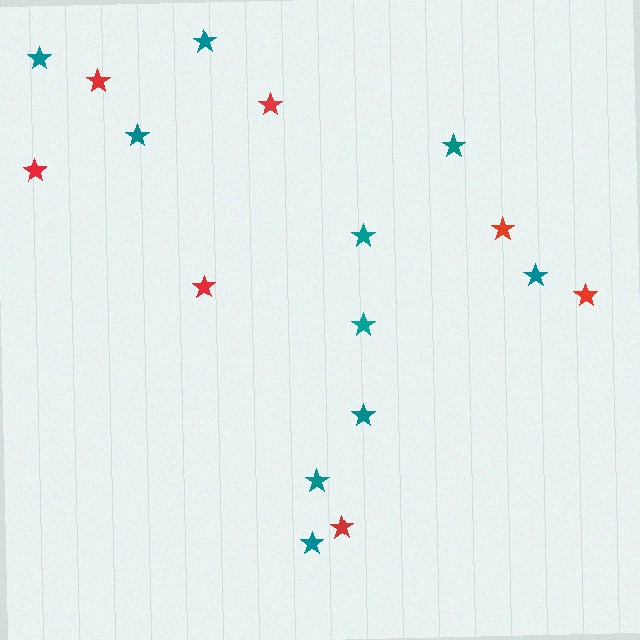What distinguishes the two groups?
There are 2 groups: one group of teal stars (10) and one group of red stars (7).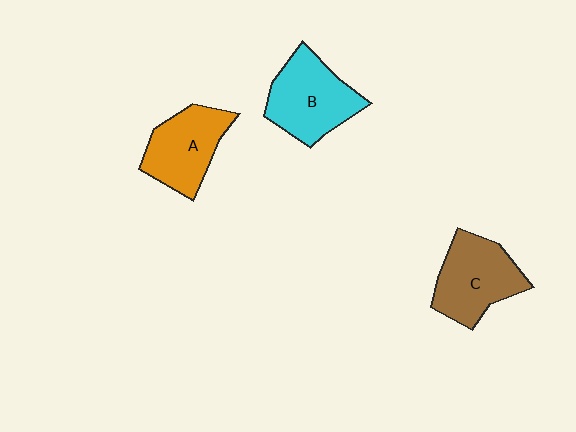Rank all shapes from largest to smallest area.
From largest to smallest: B (cyan), C (brown), A (orange).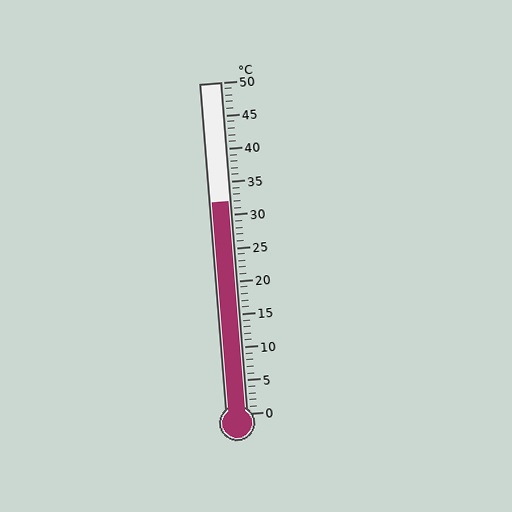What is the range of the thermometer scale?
The thermometer scale ranges from 0°C to 50°C.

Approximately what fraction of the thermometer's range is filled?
The thermometer is filled to approximately 65% of its range.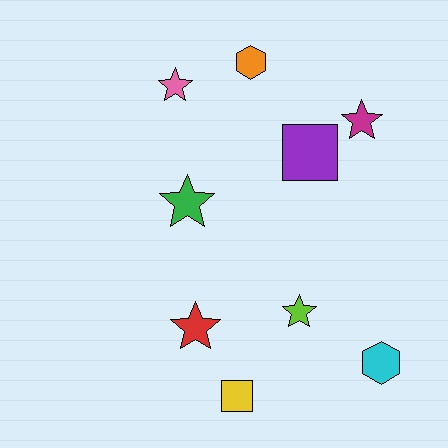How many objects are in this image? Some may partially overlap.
There are 9 objects.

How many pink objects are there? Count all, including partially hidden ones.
There is 1 pink object.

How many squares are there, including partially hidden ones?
There are 2 squares.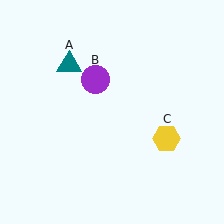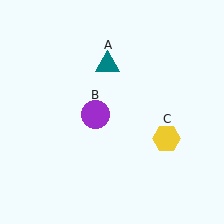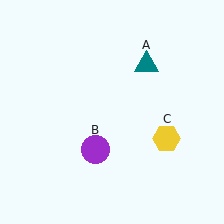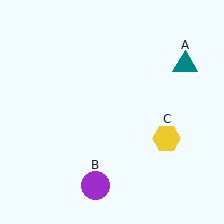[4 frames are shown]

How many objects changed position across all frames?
2 objects changed position: teal triangle (object A), purple circle (object B).